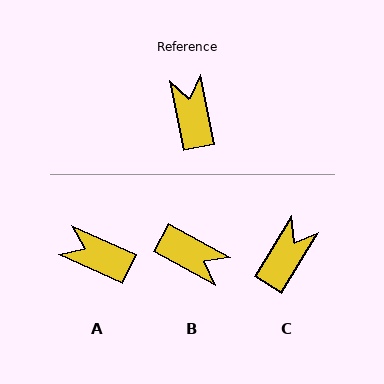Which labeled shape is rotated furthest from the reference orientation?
B, about 130 degrees away.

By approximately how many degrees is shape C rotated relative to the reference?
Approximately 43 degrees clockwise.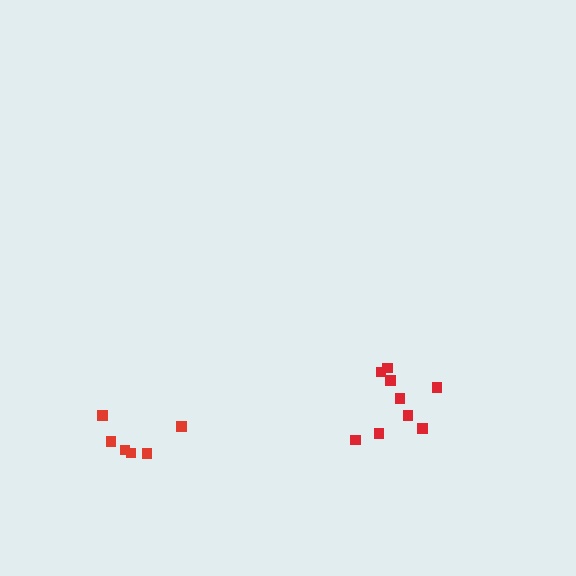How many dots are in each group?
Group 1: 6 dots, Group 2: 9 dots (15 total).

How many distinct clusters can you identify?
There are 2 distinct clusters.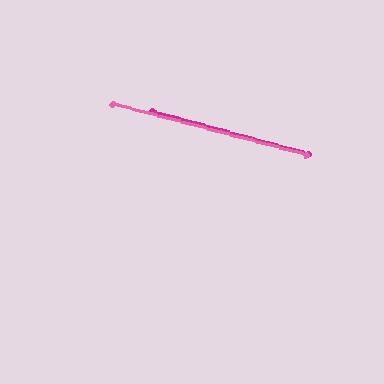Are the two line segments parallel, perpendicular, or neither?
Parallel — their directions differ by only 0.6°.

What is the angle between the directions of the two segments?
Approximately 1 degree.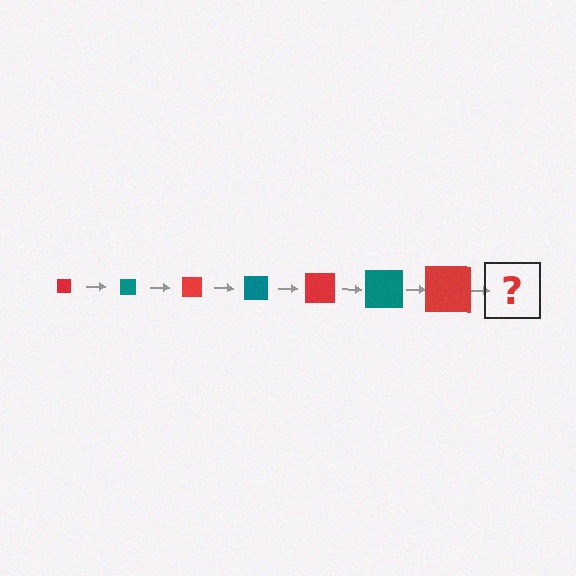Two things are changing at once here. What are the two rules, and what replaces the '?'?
The two rules are that the square grows larger each step and the color cycles through red and teal. The '?' should be a teal square, larger than the previous one.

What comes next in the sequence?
The next element should be a teal square, larger than the previous one.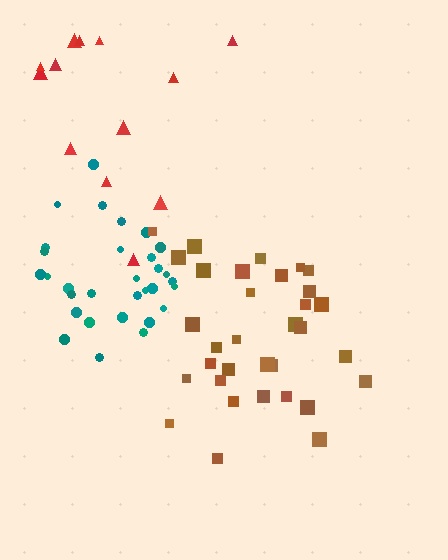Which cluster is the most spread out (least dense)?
Red.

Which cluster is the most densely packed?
Teal.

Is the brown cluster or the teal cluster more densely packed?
Teal.